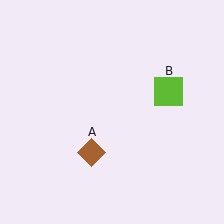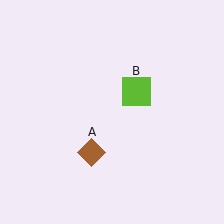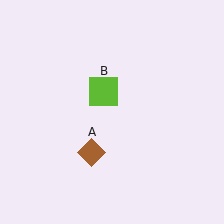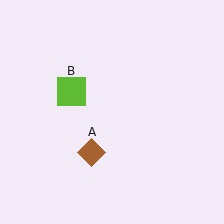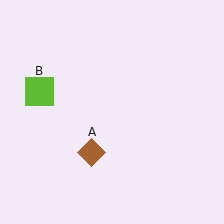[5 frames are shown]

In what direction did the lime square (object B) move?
The lime square (object B) moved left.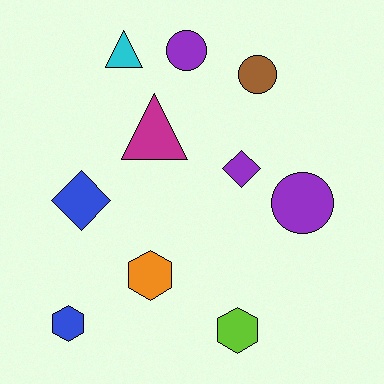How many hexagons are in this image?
There are 3 hexagons.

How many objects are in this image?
There are 10 objects.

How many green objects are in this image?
There are no green objects.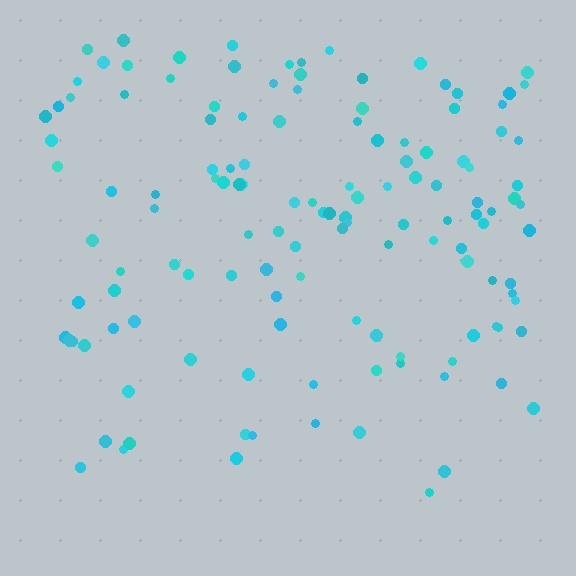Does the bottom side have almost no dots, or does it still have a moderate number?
Still a moderate number, just noticeably fewer than the top.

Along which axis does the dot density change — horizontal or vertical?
Vertical.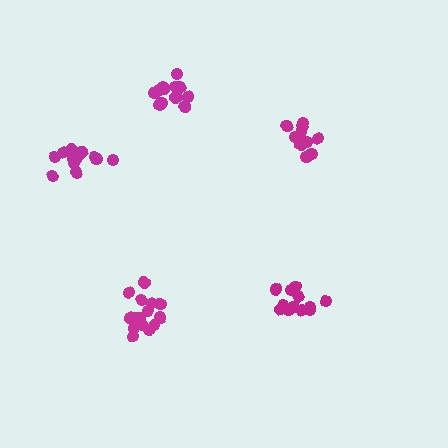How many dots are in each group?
Group 1: 12 dots, Group 2: 13 dots, Group 3: 15 dots, Group 4: 12 dots, Group 5: 12 dots (64 total).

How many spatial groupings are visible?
There are 5 spatial groupings.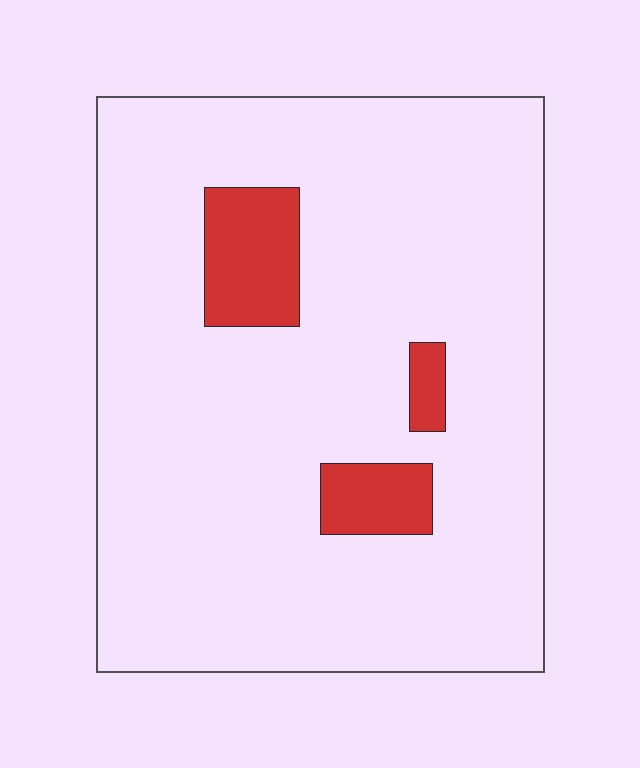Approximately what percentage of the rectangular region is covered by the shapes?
Approximately 10%.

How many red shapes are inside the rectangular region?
3.